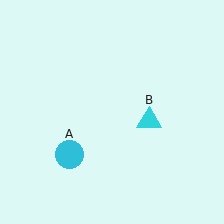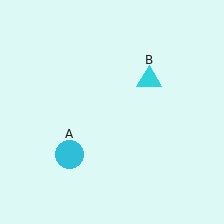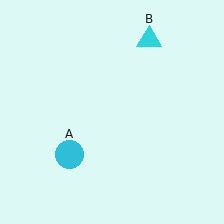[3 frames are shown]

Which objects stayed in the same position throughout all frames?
Cyan circle (object A) remained stationary.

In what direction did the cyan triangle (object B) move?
The cyan triangle (object B) moved up.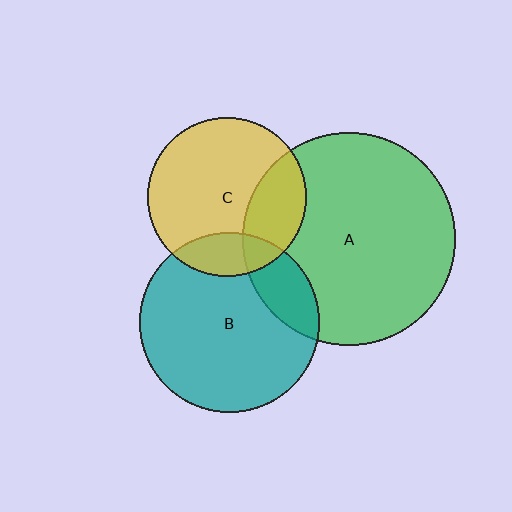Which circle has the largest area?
Circle A (green).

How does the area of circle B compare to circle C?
Approximately 1.3 times.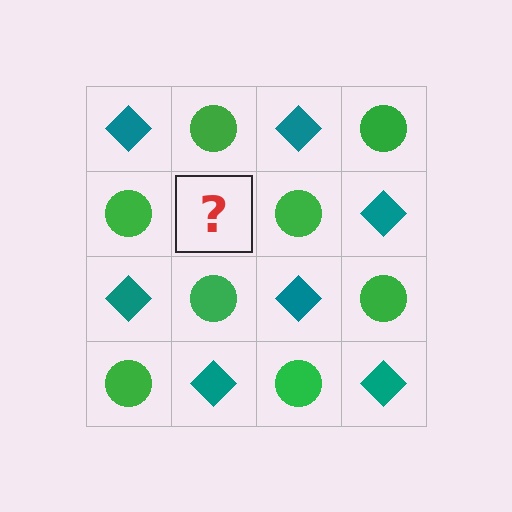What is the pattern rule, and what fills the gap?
The rule is that it alternates teal diamond and green circle in a checkerboard pattern. The gap should be filled with a teal diamond.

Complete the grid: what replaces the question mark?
The question mark should be replaced with a teal diamond.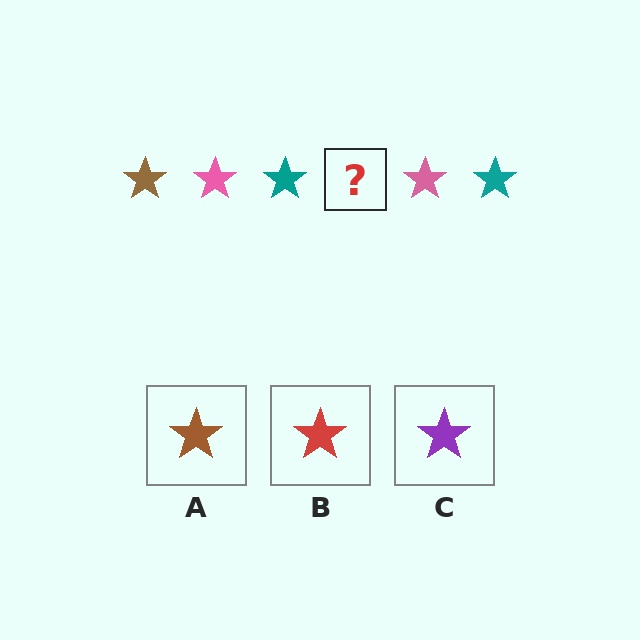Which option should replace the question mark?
Option A.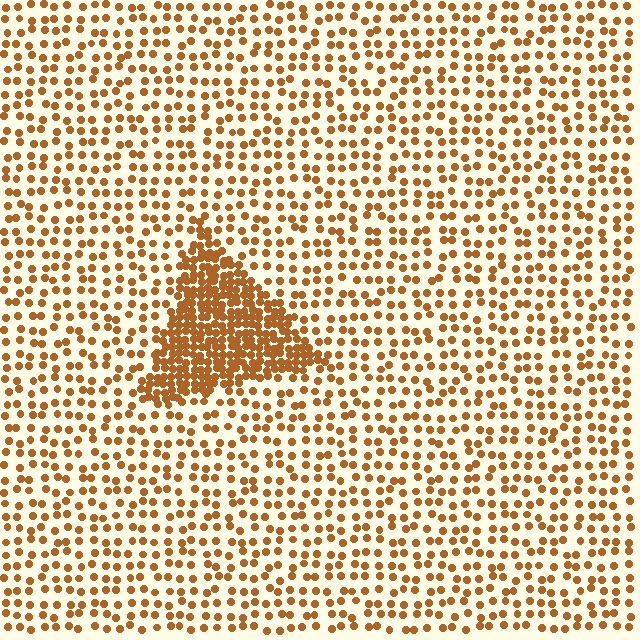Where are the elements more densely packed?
The elements are more densely packed inside the triangle boundary.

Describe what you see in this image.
The image contains small brown elements arranged at two different densities. A triangle-shaped region is visible where the elements are more densely packed than the surrounding area.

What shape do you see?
I see a triangle.